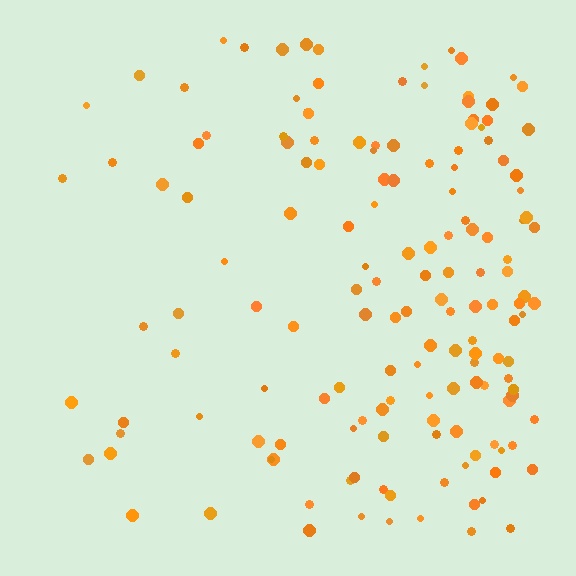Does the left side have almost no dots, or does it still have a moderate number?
Still a moderate number, just noticeably fewer than the right.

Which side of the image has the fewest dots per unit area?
The left.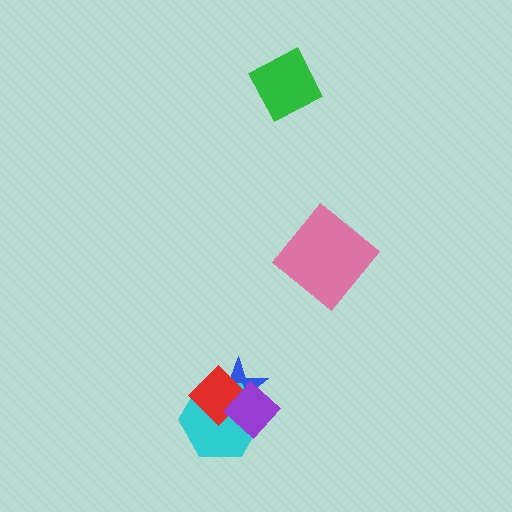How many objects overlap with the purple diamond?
3 objects overlap with the purple diamond.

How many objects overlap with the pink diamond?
0 objects overlap with the pink diamond.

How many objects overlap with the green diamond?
0 objects overlap with the green diamond.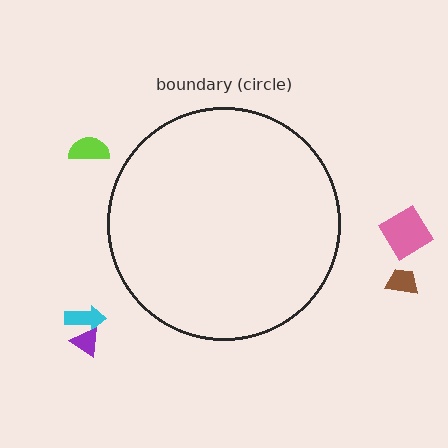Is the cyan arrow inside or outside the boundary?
Outside.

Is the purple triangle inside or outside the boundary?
Outside.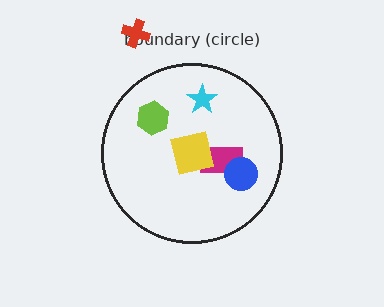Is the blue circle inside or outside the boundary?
Inside.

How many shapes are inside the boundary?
5 inside, 1 outside.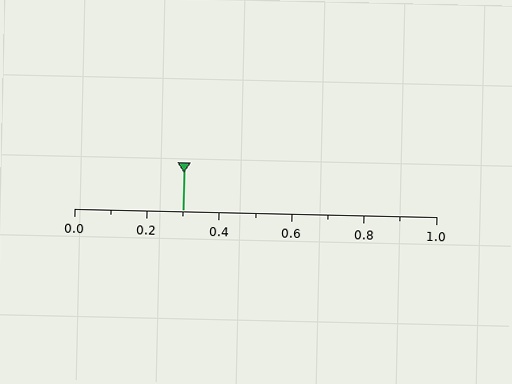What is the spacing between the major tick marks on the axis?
The major ticks are spaced 0.2 apart.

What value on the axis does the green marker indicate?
The marker indicates approximately 0.3.